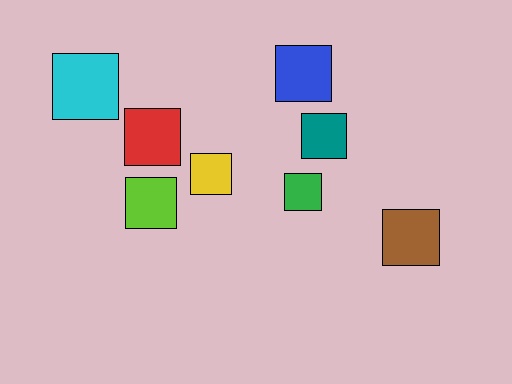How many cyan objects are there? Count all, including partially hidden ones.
There is 1 cyan object.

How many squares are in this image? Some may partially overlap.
There are 8 squares.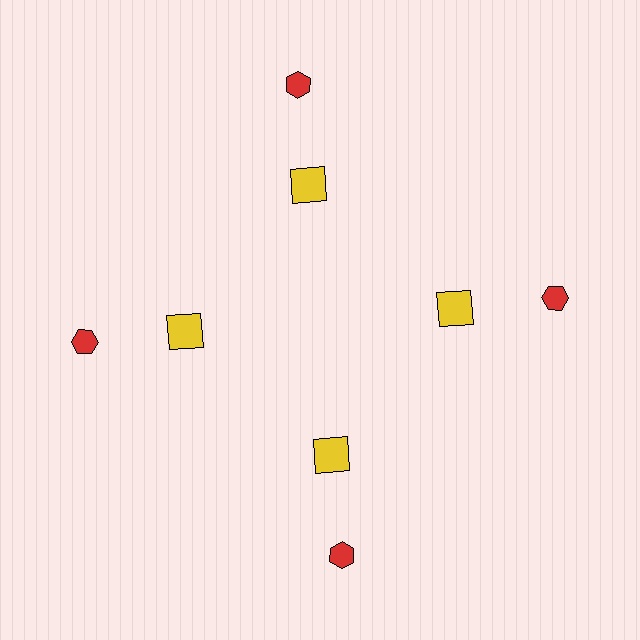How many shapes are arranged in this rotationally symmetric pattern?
There are 8 shapes, arranged in 4 groups of 2.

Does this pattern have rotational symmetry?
Yes, this pattern has 4-fold rotational symmetry. It looks the same after rotating 90 degrees around the center.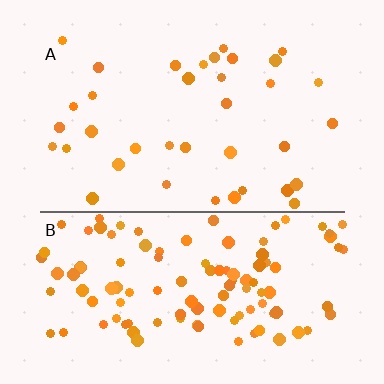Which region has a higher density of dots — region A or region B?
B (the bottom).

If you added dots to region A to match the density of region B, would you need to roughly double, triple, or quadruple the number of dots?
Approximately triple.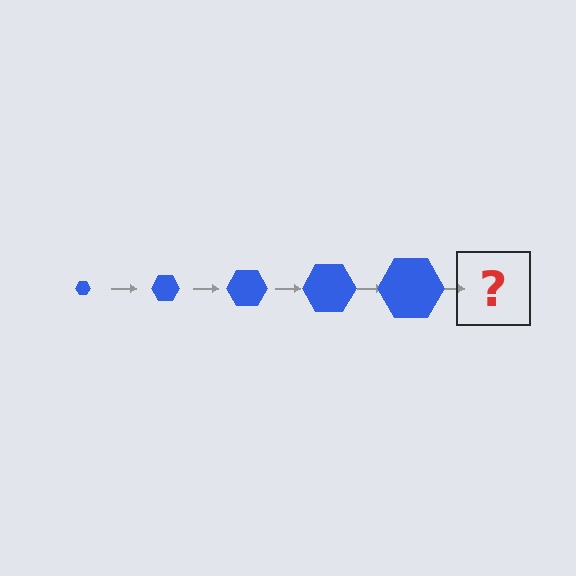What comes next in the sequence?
The next element should be a blue hexagon, larger than the previous one.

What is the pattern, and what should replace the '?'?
The pattern is that the hexagon gets progressively larger each step. The '?' should be a blue hexagon, larger than the previous one.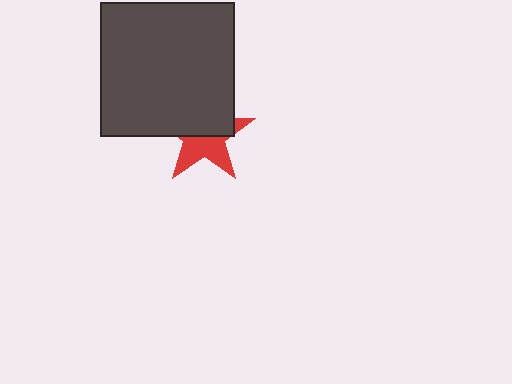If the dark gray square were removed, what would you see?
You would see the complete red star.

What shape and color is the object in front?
The object in front is a dark gray square.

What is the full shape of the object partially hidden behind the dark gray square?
The partially hidden object is a red star.